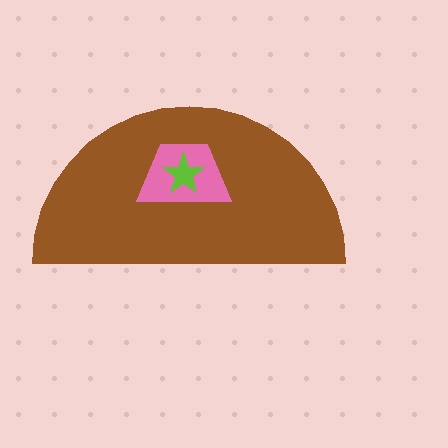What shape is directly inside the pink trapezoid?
The lime star.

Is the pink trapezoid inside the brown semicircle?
Yes.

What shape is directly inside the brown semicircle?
The pink trapezoid.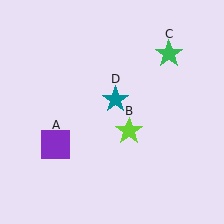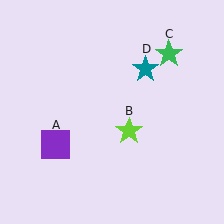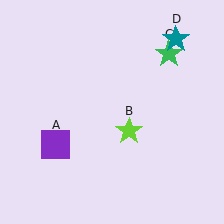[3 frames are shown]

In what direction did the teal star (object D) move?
The teal star (object D) moved up and to the right.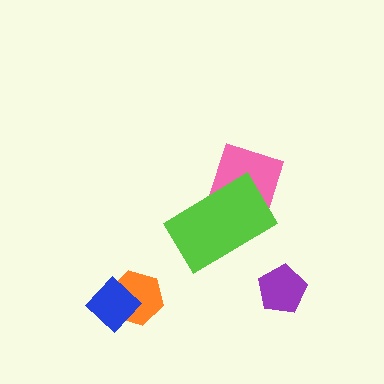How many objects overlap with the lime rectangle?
1 object overlaps with the lime rectangle.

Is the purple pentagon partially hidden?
No, no other shape covers it.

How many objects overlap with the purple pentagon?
0 objects overlap with the purple pentagon.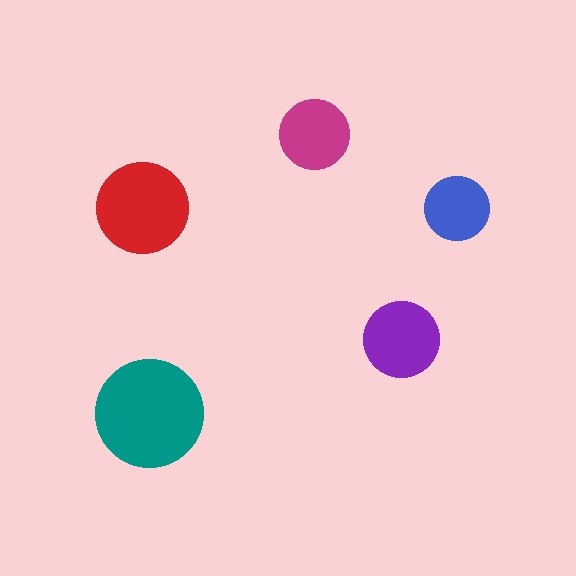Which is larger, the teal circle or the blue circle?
The teal one.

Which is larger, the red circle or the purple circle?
The red one.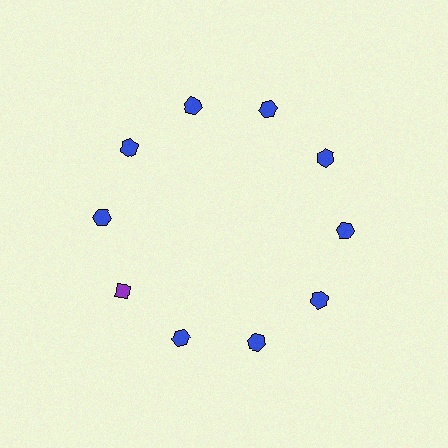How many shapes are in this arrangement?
There are 10 shapes arranged in a ring pattern.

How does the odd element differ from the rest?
It differs in both color (purple instead of blue) and shape (diamond instead of hexagon).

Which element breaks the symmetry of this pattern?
The purple diamond at roughly the 8 o'clock position breaks the symmetry. All other shapes are blue hexagons.